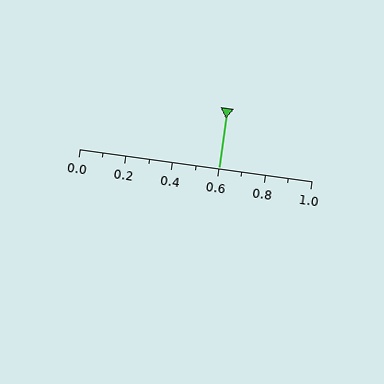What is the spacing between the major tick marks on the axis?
The major ticks are spaced 0.2 apart.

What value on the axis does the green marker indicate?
The marker indicates approximately 0.6.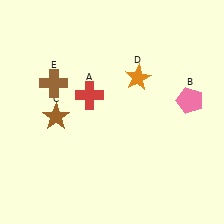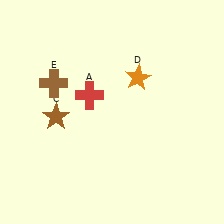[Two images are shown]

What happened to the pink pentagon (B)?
The pink pentagon (B) was removed in Image 2. It was in the top-right area of Image 1.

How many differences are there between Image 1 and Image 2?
There is 1 difference between the two images.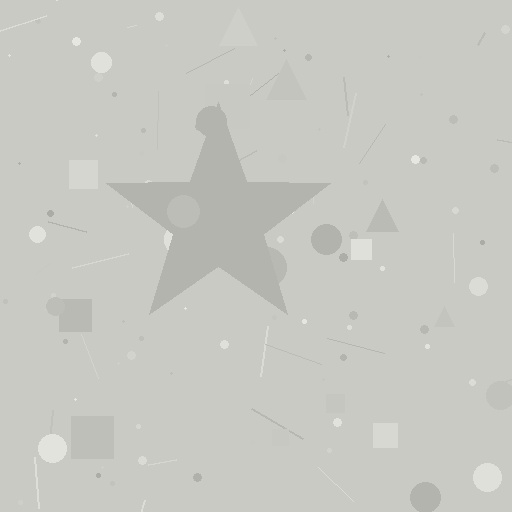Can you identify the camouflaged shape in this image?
The camouflaged shape is a star.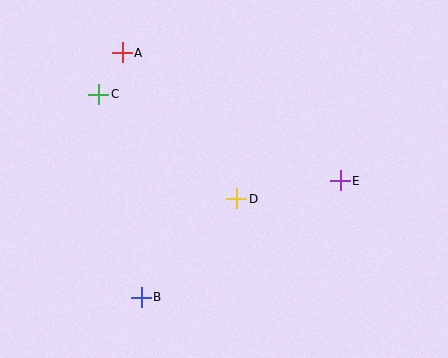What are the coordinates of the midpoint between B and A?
The midpoint between B and A is at (132, 175).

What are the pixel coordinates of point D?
Point D is at (237, 199).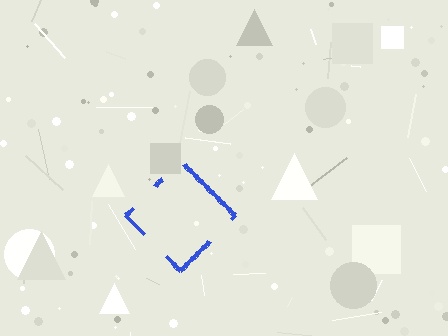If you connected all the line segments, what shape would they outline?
They would outline a diamond.